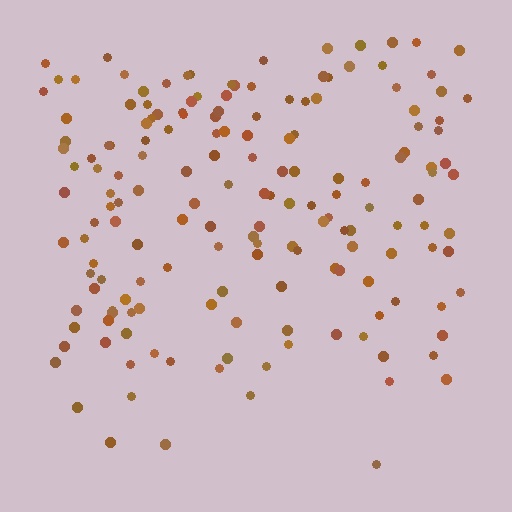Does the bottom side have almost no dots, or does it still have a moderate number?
Still a moderate number, just noticeably fewer than the top.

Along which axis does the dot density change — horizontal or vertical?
Vertical.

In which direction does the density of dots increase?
From bottom to top, with the top side densest.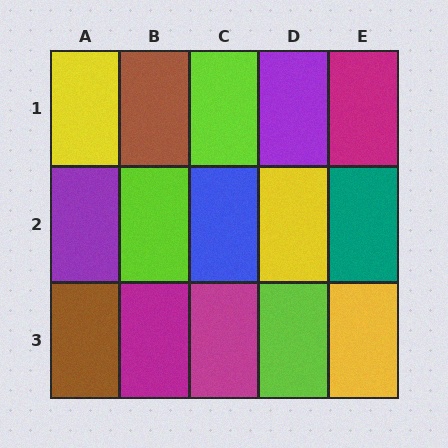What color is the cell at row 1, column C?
Lime.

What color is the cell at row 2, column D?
Yellow.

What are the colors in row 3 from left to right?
Brown, magenta, magenta, lime, yellow.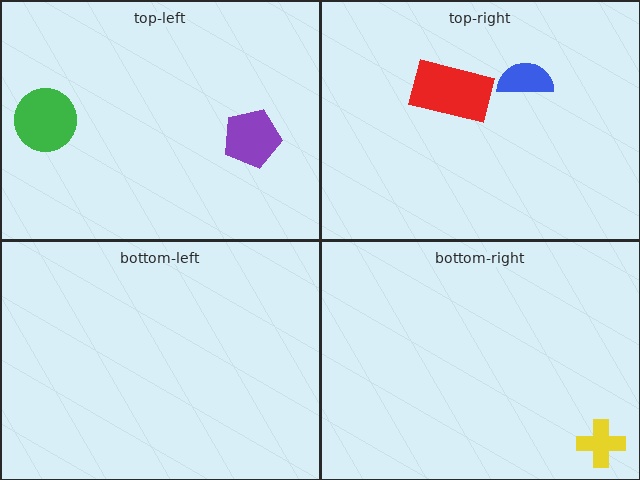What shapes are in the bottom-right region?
The yellow cross.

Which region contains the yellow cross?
The bottom-right region.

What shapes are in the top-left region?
The green circle, the purple pentagon.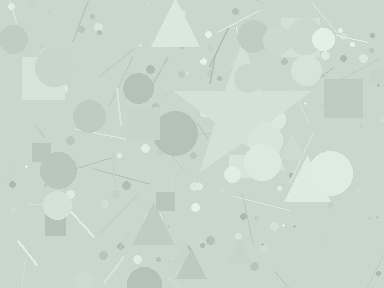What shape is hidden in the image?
A star is hidden in the image.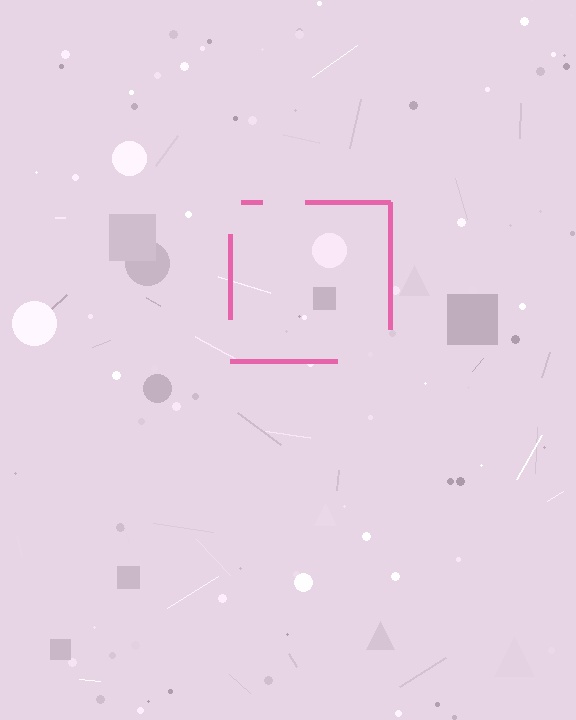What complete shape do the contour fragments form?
The contour fragments form a square.